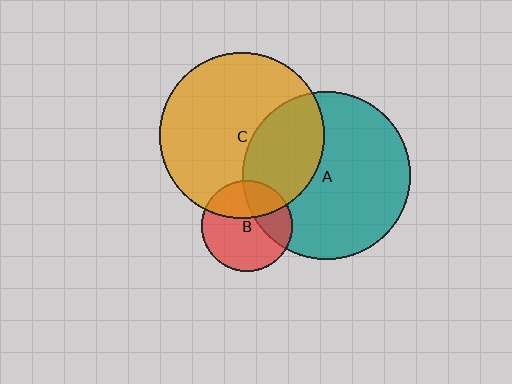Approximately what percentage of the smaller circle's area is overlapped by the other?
Approximately 35%.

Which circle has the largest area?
Circle A (teal).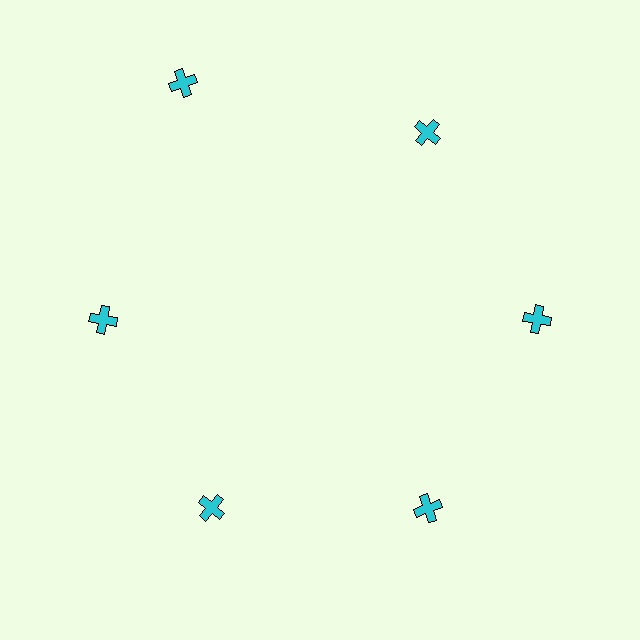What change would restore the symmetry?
The symmetry would be restored by moving it inward, back onto the ring so that all 6 crosses sit at equal angles and equal distance from the center.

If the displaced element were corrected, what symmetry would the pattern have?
It would have 6-fold rotational symmetry — the pattern would map onto itself every 60 degrees.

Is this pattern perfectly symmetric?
No. The 6 cyan crosses are arranged in a ring, but one element near the 11 o'clock position is pushed outward from the center, breaking the 6-fold rotational symmetry.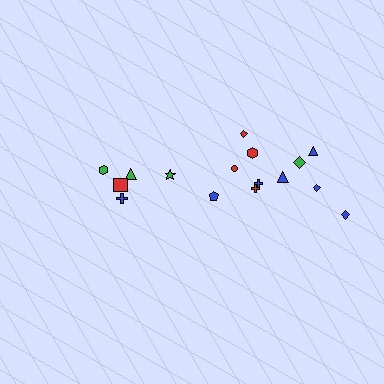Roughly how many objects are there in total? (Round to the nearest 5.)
Roughly 15 objects in total.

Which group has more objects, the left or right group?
The right group.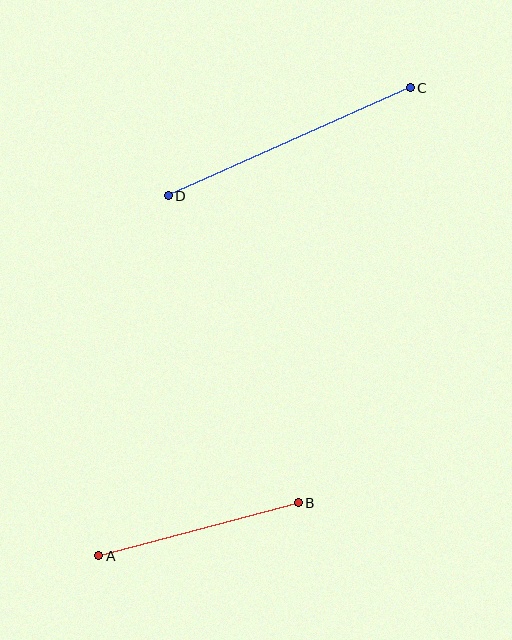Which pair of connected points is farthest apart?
Points C and D are farthest apart.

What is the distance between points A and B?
The distance is approximately 206 pixels.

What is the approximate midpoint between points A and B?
The midpoint is at approximately (199, 529) pixels.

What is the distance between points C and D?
The distance is approximately 265 pixels.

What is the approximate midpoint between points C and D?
The midpoint is at approximately (289, 142) pixels.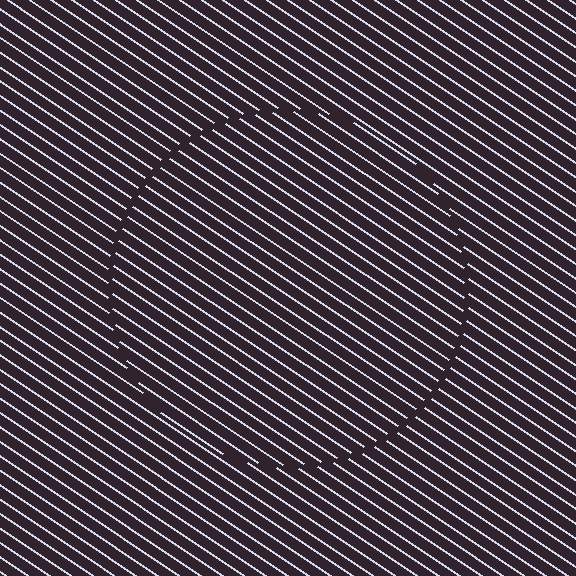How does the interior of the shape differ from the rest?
The interior of the shape contains the same grating, shifted by half a period — the contour is defined by the phase discontinuity where line-ends from the inner and outer gratings abut.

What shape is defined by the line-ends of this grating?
An illusory circle. The interior of the shape contains the same grating, shifted by half a period — the contour is defined by the phase discontinuity where line-ends from the inner and outer gratings abut.